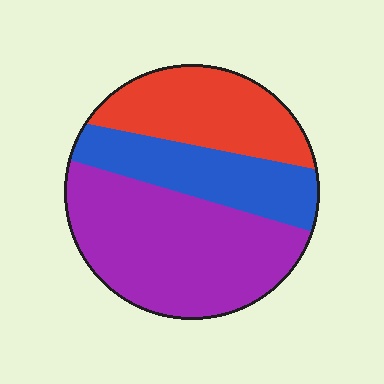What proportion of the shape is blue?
Blue covers around 25% of the shape.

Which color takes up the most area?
Purple, at roughly 50%.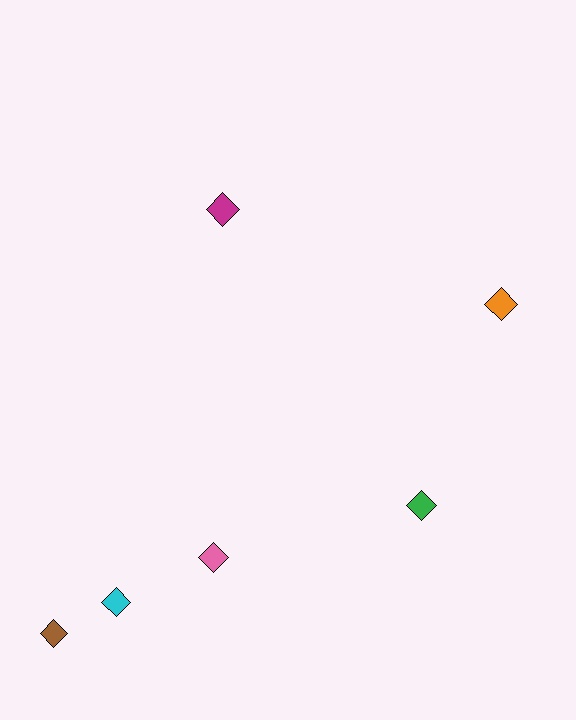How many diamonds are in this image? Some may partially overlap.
There are 6 diamonds.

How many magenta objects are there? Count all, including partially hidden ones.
There is 1 magenta object.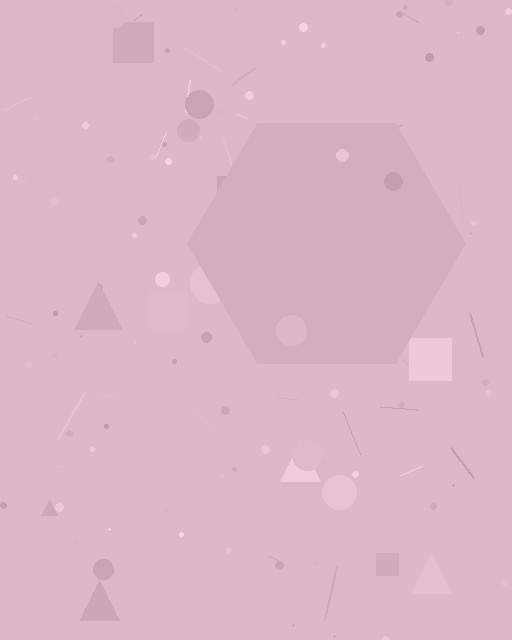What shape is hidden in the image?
A hexagon is hidden in the image.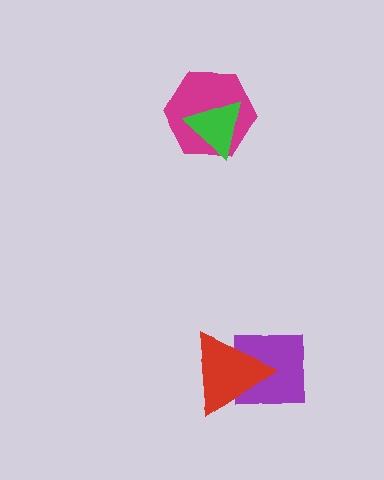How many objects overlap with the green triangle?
1 object overlaps with the green triangle.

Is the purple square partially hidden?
Yes, it is partially covered by another shape.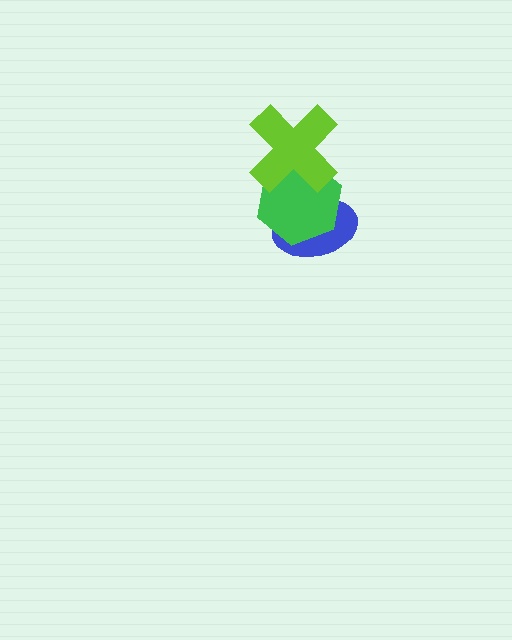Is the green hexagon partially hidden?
Yes, it is partially covered by another shape.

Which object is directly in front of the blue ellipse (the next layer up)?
The green hexagon is directly in front of the blue ellipse.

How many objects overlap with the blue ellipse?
2 objects overlap with the blue ellipse.